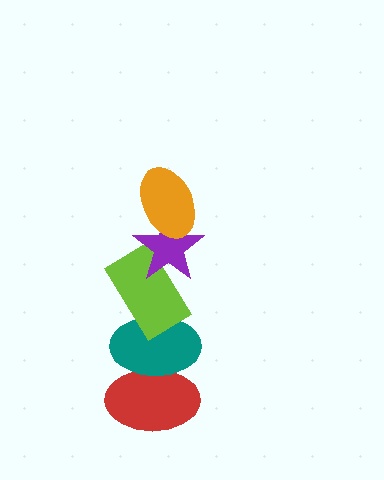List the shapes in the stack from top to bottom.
From top to bottom: the orange ellipse, the purple star, the lime rectangle, the teal ellipse, the red ellipse.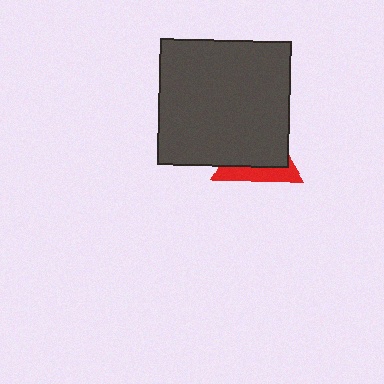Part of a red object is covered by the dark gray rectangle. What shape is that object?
It is a triangle.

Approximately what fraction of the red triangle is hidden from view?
Roughly 67% of the red triangle is hidden behind the dark gray rectangle.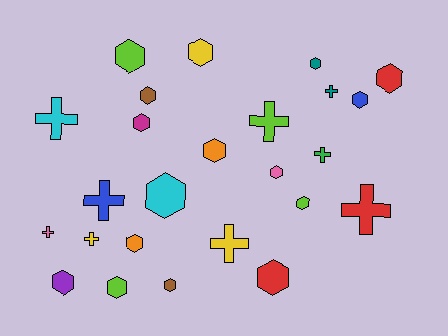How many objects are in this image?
There are 25 objects.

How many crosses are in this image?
There are 9 crosses.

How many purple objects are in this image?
There is 1 purple object.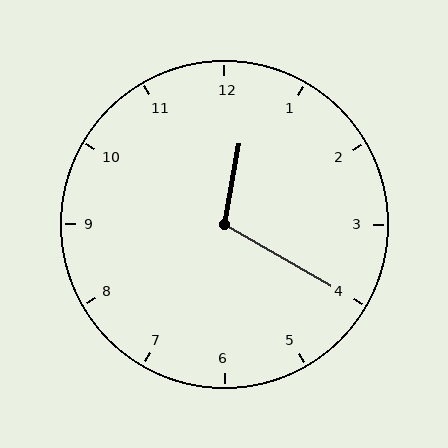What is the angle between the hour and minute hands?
Approximately 110 degrees.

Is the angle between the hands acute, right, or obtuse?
It is obtuse.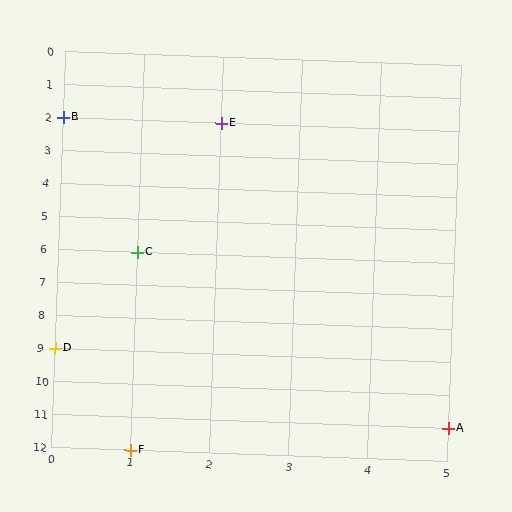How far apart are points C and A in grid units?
Points C and A are 4 columns and 5 rows apart (about 6.4 grid units diagonally).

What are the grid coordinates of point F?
Point F is at grid coordinates (1, 12).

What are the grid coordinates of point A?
Point A is at grid coordinates (5, 11).